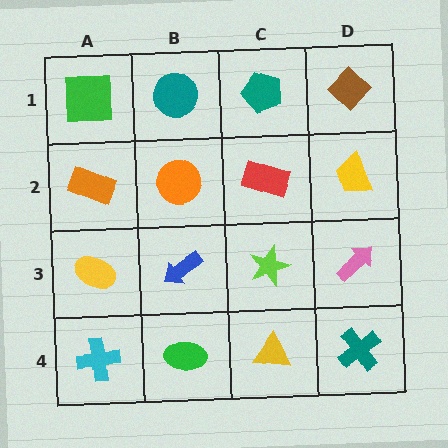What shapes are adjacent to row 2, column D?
A brown diamond (row 1, column D), a pink arrow (row 3, column D), a red rectangle (row 2, column C).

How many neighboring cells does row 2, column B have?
4.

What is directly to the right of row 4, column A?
A green ellipse.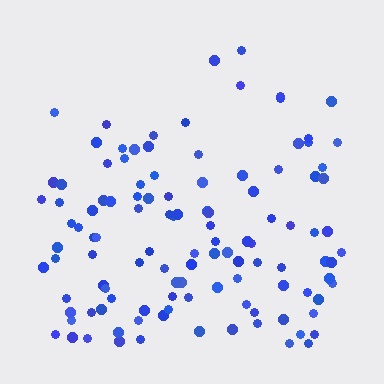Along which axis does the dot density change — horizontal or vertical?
Vertical.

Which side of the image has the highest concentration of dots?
The bottom.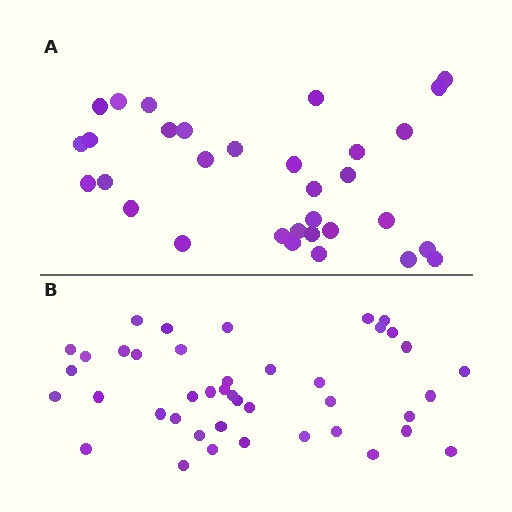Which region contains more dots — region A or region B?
Region B (the bottom region) has more dots.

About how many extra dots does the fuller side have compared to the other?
Region B has roughly 10 or so more dots than region A.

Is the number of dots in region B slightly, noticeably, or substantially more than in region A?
Region B has noticeably more, but not dramatically so. The ratio is roughly 1.3 to 1.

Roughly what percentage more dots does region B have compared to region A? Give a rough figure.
About 30% more.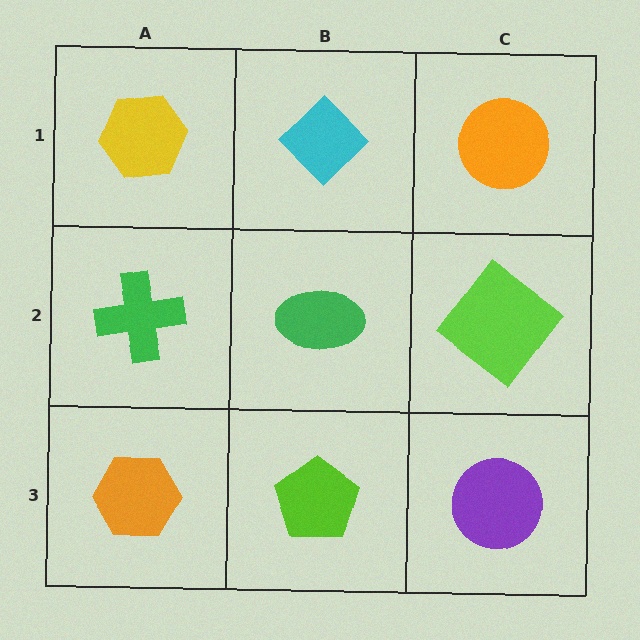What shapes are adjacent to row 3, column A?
A green cross (row 2, column A), a lime pentagon (row 3, column B).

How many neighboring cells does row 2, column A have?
3.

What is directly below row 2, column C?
A purple circle.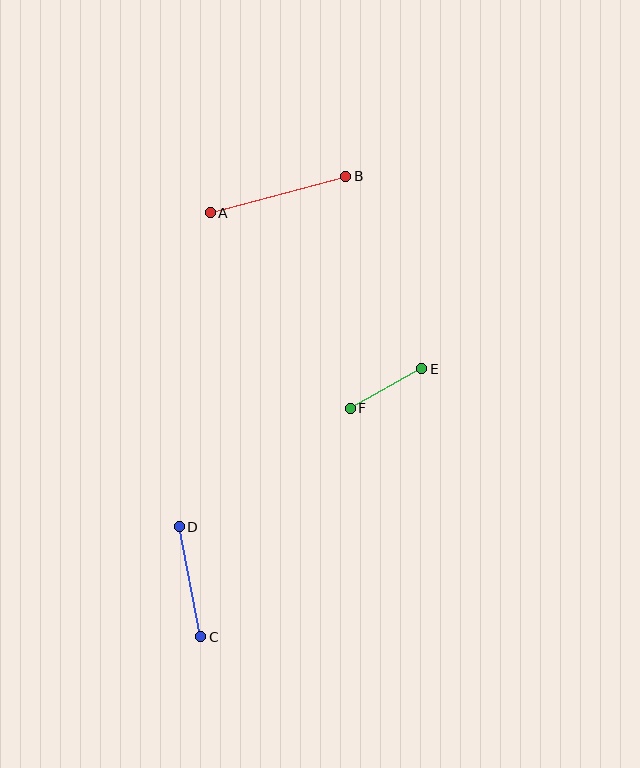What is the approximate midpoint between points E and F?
The midpoint is at approximately (386, 388) pixels.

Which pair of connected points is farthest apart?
Points A and B are farthest apart.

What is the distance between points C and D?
The distance is approximately 112 pixels.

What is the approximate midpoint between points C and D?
The midpoint is at approximately (190, 582) pixels.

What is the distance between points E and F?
The distance is approximately 81 pixels.